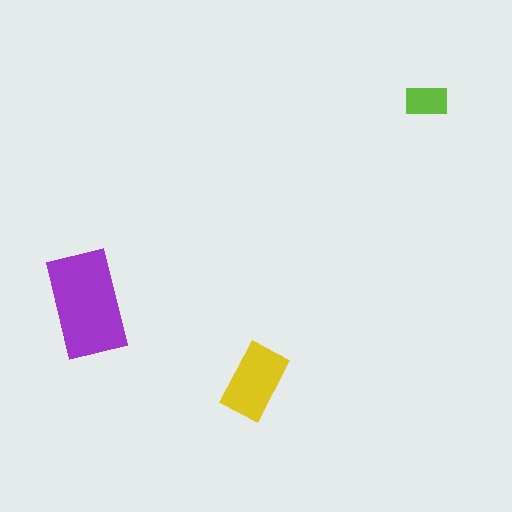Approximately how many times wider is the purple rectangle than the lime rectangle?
About 2.5 times wider.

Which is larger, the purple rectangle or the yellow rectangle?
The purple one.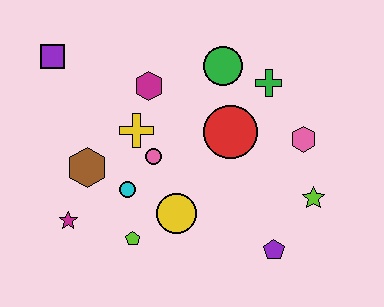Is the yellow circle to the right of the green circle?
No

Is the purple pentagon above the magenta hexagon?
No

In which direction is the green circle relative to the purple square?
The green circle is to the right of the purple square.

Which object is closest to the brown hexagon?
The cyan circle is closest to the brown hexagon.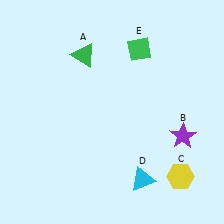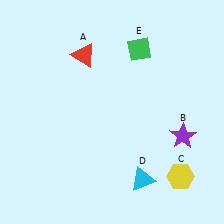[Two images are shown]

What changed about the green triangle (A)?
In Image 1, A is green. In Image 2, it changed to red.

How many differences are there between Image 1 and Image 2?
There is 1 difference between the two images.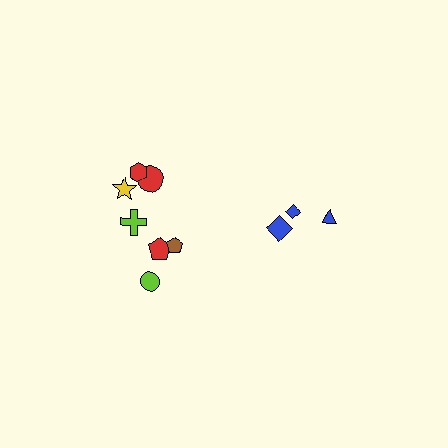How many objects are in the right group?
There are 3 objects.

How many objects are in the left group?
There are 7 objects.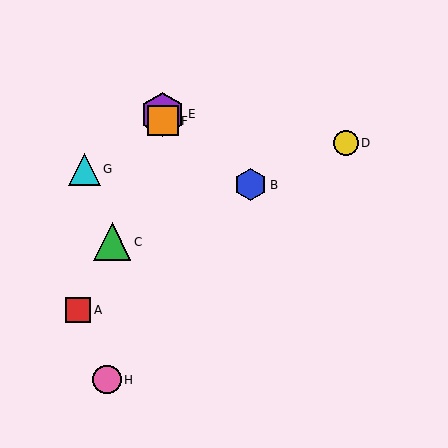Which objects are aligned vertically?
Objects E, F are aligned vertically.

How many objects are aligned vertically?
2 objects (E, F) are aligned vertically.